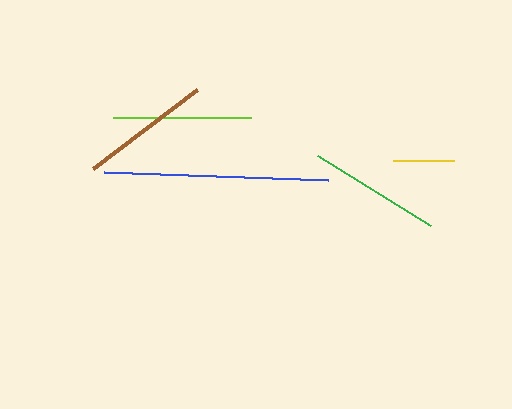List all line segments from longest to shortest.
From longest to shortest: blue, lime, green, brown, yellow.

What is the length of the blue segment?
The blue segment is approximately 224 pixels long.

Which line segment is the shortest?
The yellow line is the shortest at approximately 61 pixels.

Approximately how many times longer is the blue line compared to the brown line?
The blue line is approximately 1.7 times the length of the brown line.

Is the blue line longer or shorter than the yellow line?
The blue line is longer than the yellow line.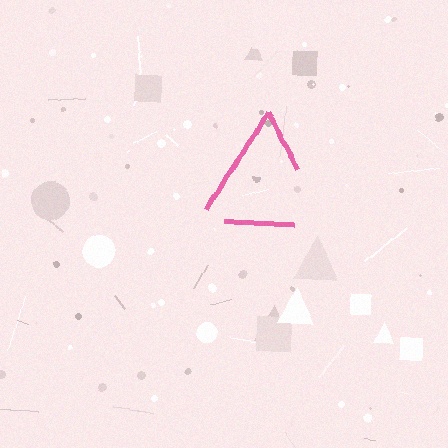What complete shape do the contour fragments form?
The contour fragments form a triangle.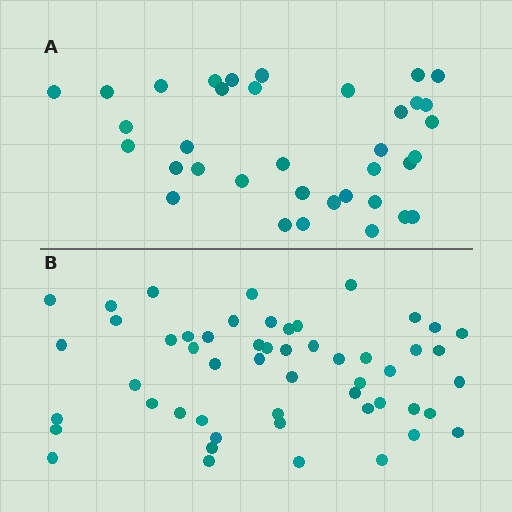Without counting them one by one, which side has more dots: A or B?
Region B (the bottom region) has more dots.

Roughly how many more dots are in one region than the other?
Region B has approximately 15 more dots than region A.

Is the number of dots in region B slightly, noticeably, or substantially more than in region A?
Region B has substantially more. The ratio is roughly 1.5 to 1.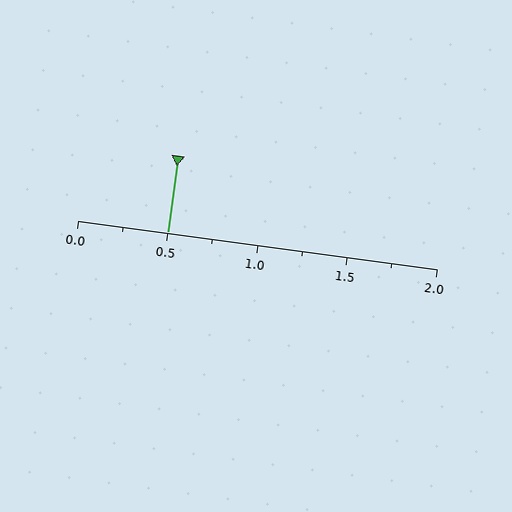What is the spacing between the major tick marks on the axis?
The major ticks are spaced 0.5 apart.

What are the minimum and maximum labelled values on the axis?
The axis runs from 0.0 to 2.0.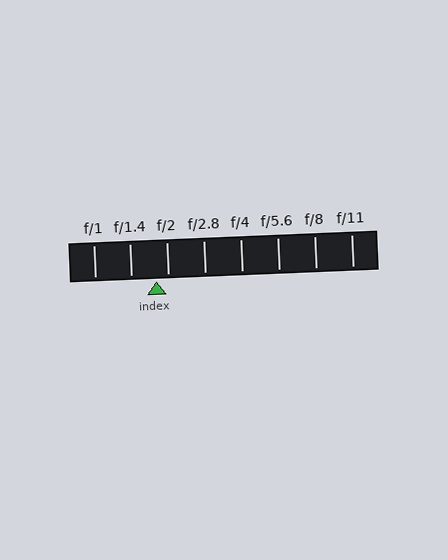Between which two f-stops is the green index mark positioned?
The index mark is between f/1.4 and f/2.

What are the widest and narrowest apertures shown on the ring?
The widest aperture shown is f/1 and the narrowest is f/11.